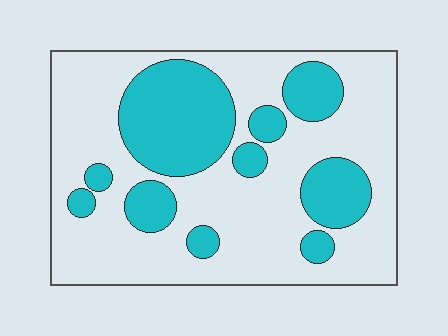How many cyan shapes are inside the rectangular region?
10.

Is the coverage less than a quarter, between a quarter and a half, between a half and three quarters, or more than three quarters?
Between a quarter and a half.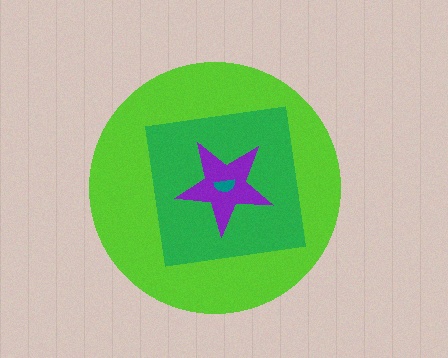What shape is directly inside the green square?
The purple star.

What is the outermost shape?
The lime circle.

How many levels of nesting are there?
4.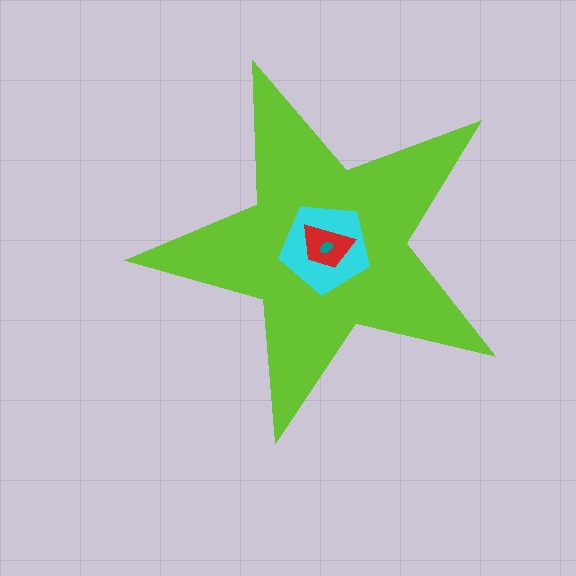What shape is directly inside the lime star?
The cyan pentagon.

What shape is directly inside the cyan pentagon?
The red trapezoid.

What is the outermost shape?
The lime star.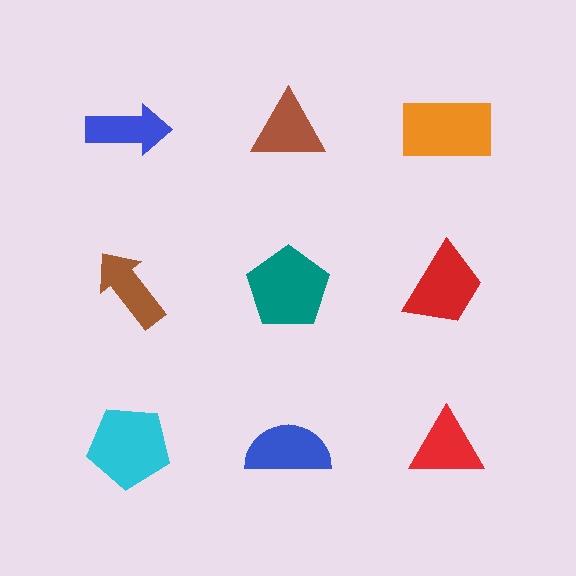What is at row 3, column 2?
A blue semicircle.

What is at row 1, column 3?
An orange rectangle.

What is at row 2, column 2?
A teal pentagon.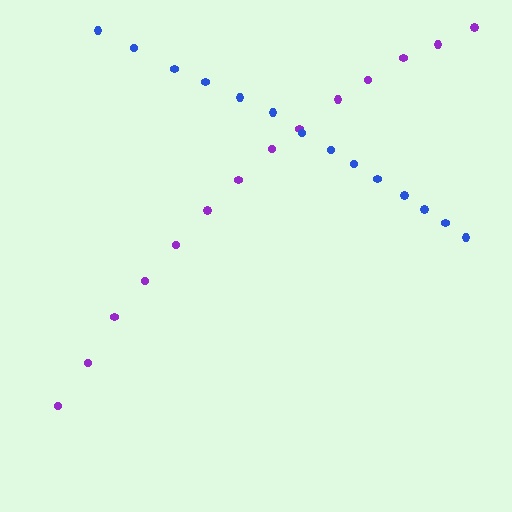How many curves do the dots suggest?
There are 2 distinct paths.